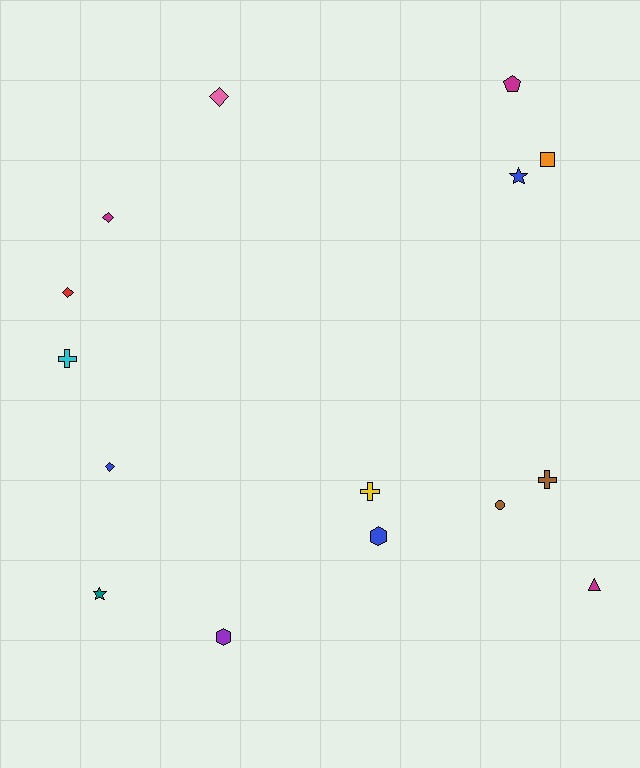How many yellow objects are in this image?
There is 1 yellow object.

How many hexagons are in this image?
There are 2 hexagons.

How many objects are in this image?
There are 15 objects.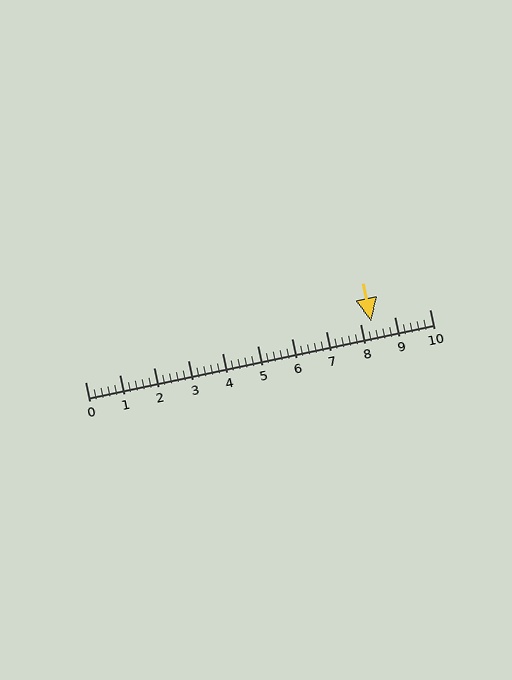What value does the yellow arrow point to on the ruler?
The yellow arrow points to approximately 8.3.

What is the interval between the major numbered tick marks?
The major tick marks are spaced 1 units apart.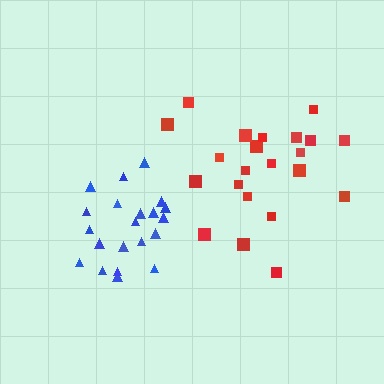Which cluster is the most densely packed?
Blue.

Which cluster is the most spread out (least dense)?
Red.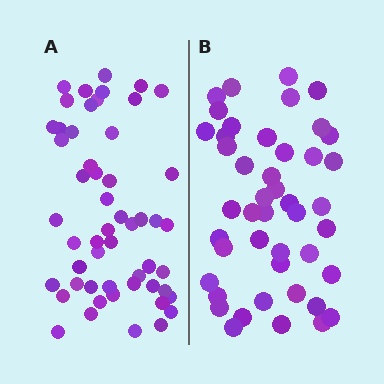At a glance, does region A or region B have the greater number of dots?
Region A (the left region) has more dots.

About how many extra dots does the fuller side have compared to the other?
Region A has roughly 8 or so more dots than region B.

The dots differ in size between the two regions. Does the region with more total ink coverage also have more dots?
No. Region B has more total ink coverage because its dots are larger, but region A actually contains more individual dots. Total area can be misleading — the number of items is what matters here.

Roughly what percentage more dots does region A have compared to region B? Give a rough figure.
About 20% more.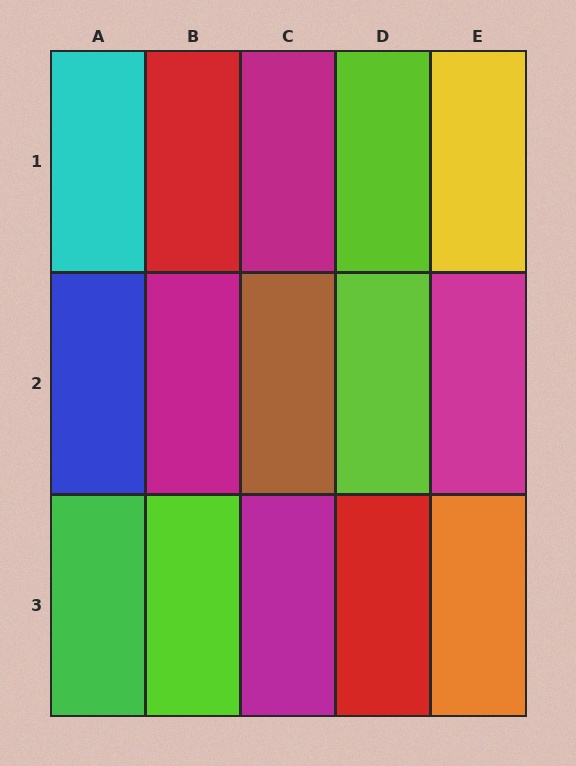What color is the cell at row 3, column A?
Green.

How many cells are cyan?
1 cell is cyan.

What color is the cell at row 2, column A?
Blue.